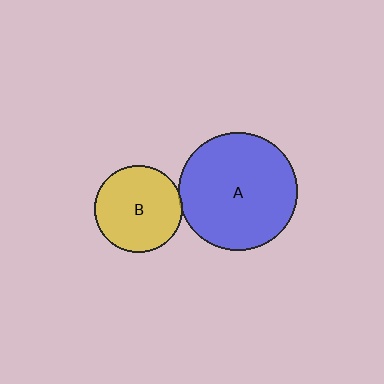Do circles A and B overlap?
Yes.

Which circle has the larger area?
Circle A (blue).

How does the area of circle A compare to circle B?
Approximately 1.8 times.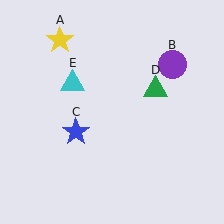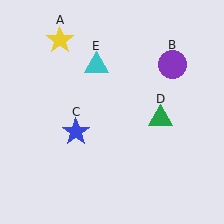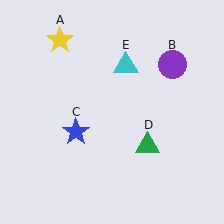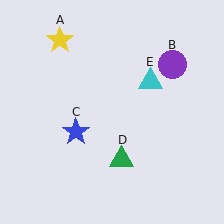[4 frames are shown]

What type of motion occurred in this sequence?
The green triangle (object D), cyan triangle (object E) rotated clockwise around the center of the scene.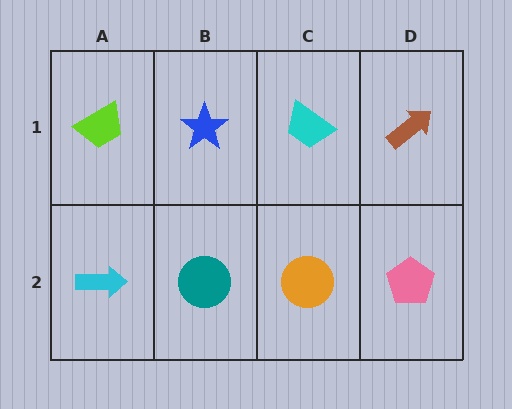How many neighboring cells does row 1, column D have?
2.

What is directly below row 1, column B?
A teal circle.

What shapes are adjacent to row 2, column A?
A lime trapezoid (row 1, column A), a teal circle (row 2, column B).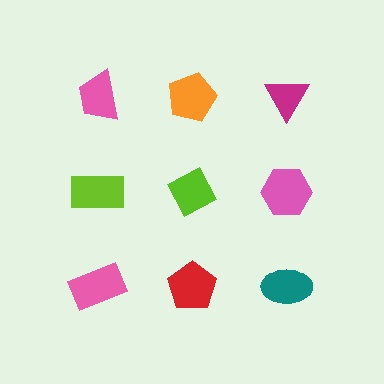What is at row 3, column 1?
A pink rectangle.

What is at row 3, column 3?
A teal ellipse.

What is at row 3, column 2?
A red pentagon.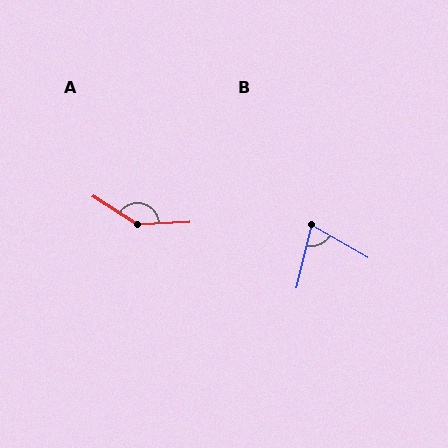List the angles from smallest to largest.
B (74°), A (145°).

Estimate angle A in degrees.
Approximately 145 degrees.